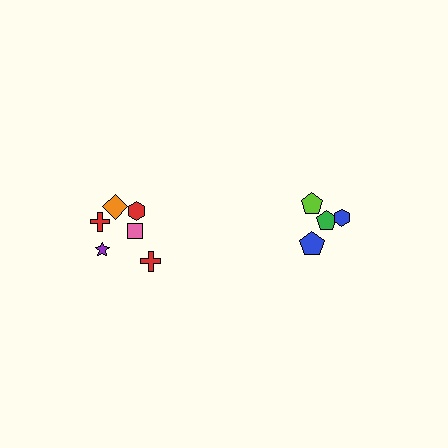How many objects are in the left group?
There are 6 objects.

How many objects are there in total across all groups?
There are 10 objects.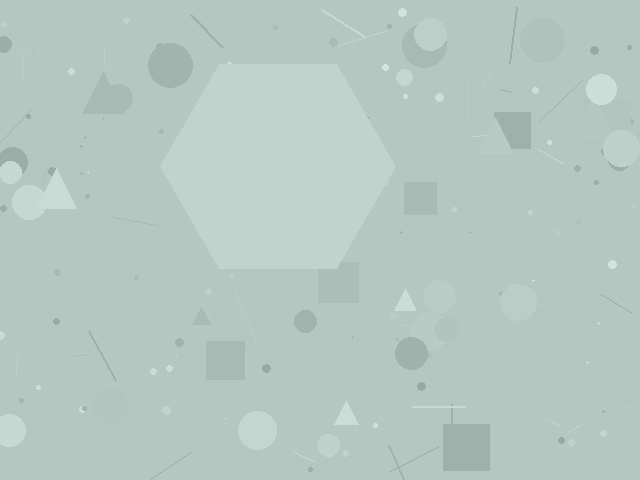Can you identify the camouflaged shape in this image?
The camouflaged shape is a hexagon.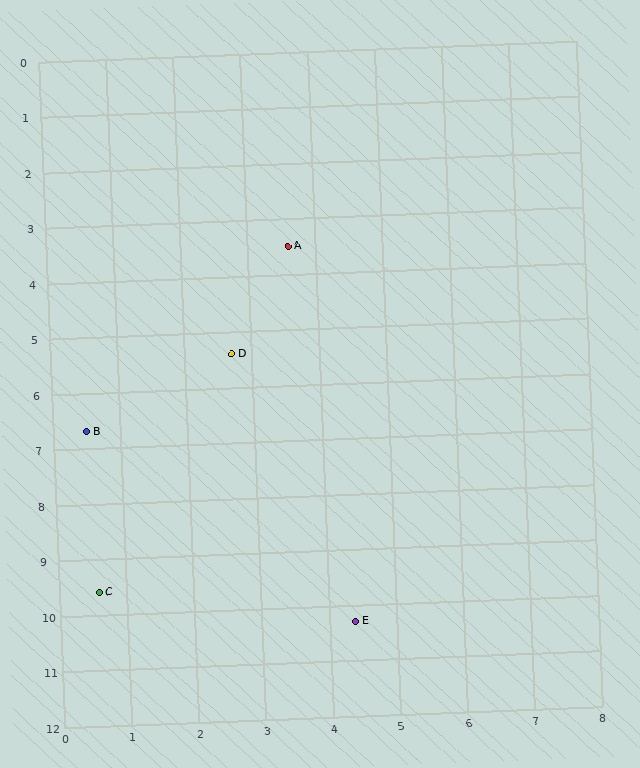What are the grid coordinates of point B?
Point B is at approximately (0.5, 6.7).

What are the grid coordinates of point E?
Point E is at approximately (4.4, 10.3).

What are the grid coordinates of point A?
Point A is at approximately (3.6, 3.5).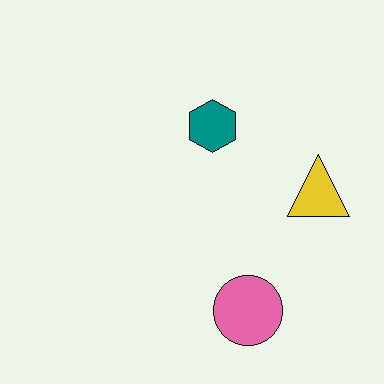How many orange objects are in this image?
There are no orange objects.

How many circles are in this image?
There is 1 circle.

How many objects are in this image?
There are 3 objects.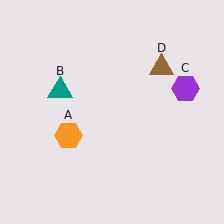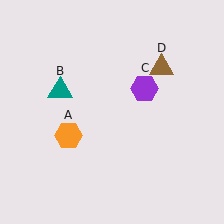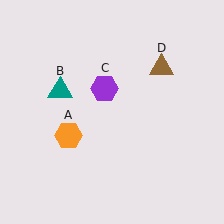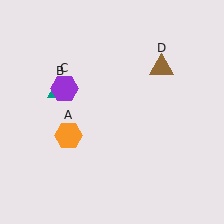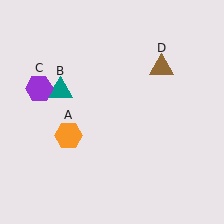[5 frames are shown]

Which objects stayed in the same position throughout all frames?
Orange hexagon (object A) and teal triangle (object B) and brown triangle (object D) remained stationary.